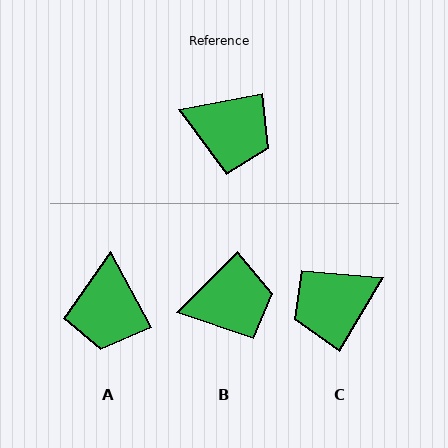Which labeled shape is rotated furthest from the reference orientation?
C, about 131 degrees away.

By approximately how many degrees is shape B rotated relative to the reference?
Approximately 35 degrees counter-clockwise.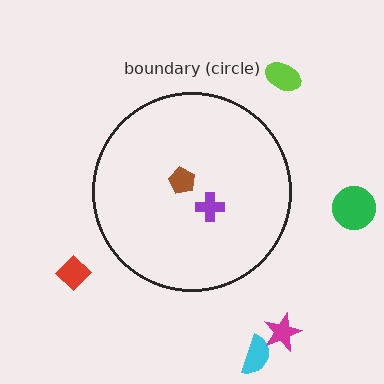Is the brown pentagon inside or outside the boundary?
Inside.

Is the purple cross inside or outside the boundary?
Inside.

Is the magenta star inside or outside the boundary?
Outside.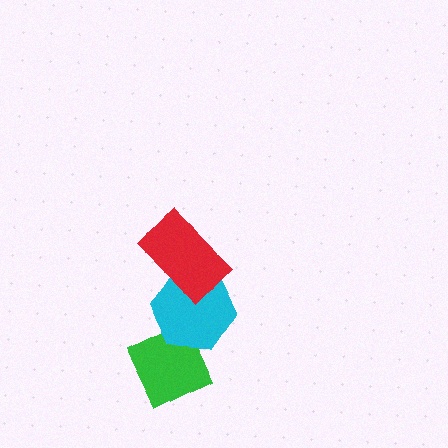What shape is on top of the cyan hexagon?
The red rectangle is on top of the cyan hexagon.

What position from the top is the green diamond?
The green diamond is 3rd from the top.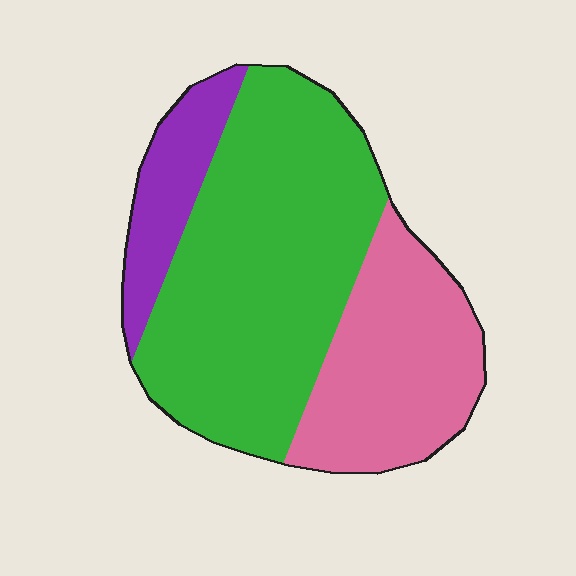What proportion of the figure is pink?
Pink takes up about one third (1/3) of the figure.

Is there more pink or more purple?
Pink.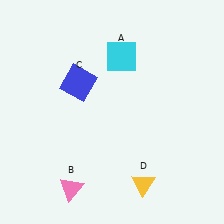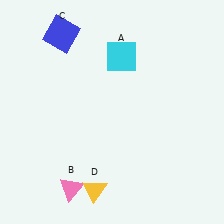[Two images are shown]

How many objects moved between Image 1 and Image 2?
2 objects moved between the two images.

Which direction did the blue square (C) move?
The blue square (C) moved up.